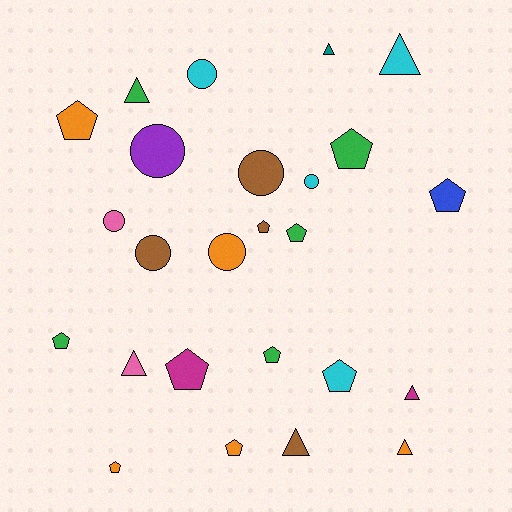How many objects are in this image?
There are 25 objects.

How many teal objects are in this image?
There is 1 teal object.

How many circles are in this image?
There are 7 circles.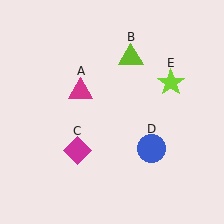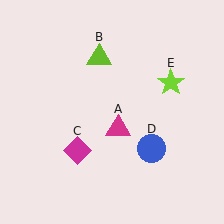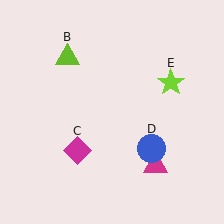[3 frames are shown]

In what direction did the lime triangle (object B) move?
The lime triangle (object B) moved left.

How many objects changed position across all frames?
2 objects changed position: magenta triangle (object A), lime triangle (object B).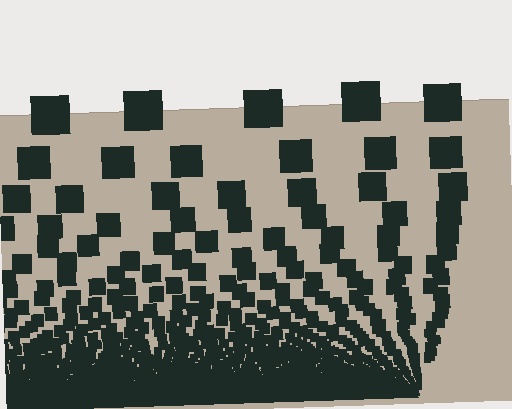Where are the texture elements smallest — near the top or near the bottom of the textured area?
Near the bottom.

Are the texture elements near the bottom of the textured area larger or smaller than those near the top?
Smaller. The gradient is inverted — elements near the bottom are smaller and denser.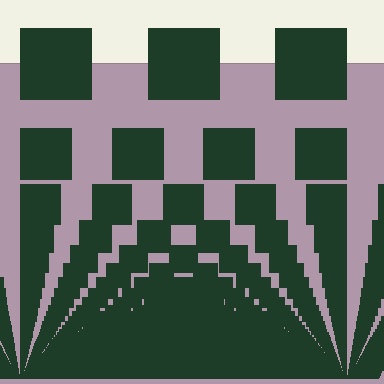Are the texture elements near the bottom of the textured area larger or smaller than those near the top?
Smaller. The gradient is inverted — elements near the bottom are smaller and denser.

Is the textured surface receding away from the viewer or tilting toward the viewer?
The surface appears to tilt toward the viewer. Texture elements get larger and sparser toward the top.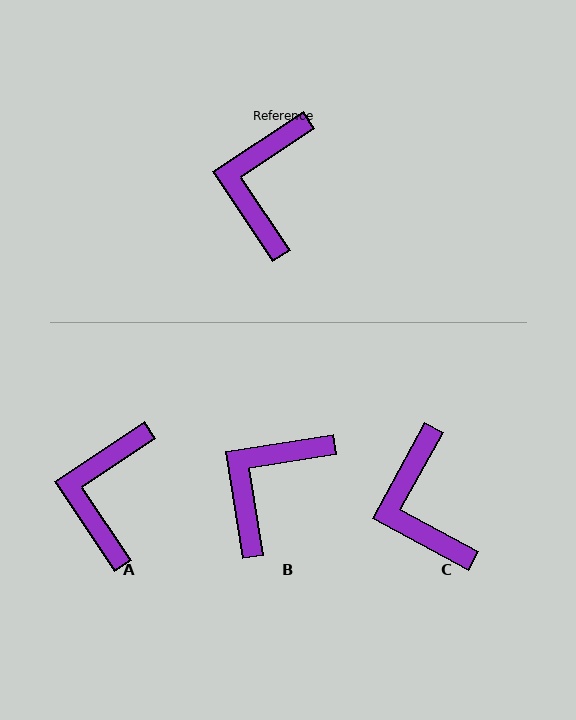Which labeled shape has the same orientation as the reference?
A.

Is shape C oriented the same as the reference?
No, it is off by about 28 degrees.